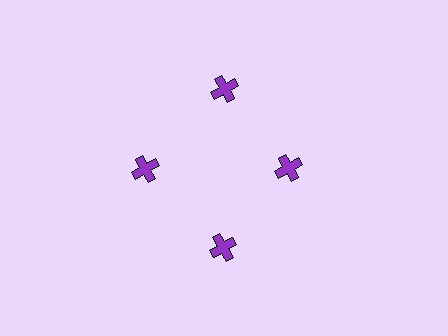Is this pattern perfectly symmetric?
No. The 4 purple crosses are arranged in a ring, but one element near the 3 o'clock position is pulled inward toward the center, breaking the 4-fold rotational symmetry.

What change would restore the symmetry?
The symmetry would be restored by moving it outward, back onto the ring so that all 4 crosses sit at equal angles and equal distance from the center.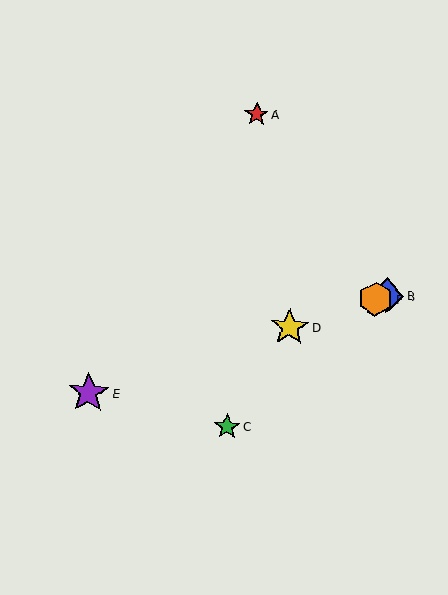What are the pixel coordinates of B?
Object B is at (386, 296).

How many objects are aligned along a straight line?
4 objects (B, D, E, F) are aligned along a straight line.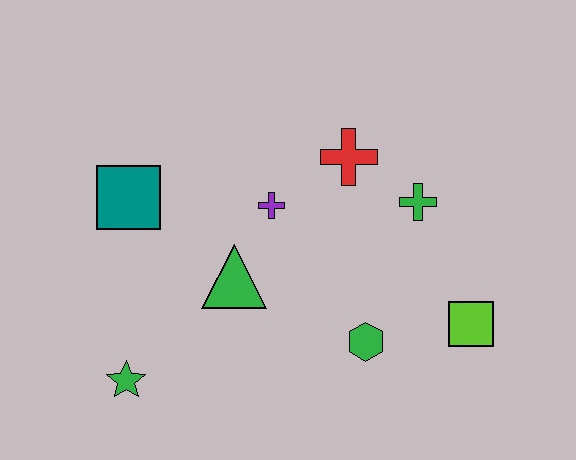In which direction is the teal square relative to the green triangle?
The teal square is to the left of the green triangle.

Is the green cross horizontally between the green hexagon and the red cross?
No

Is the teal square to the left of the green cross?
Yes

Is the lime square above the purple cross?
No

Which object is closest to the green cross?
The red cross is closest to the green cross.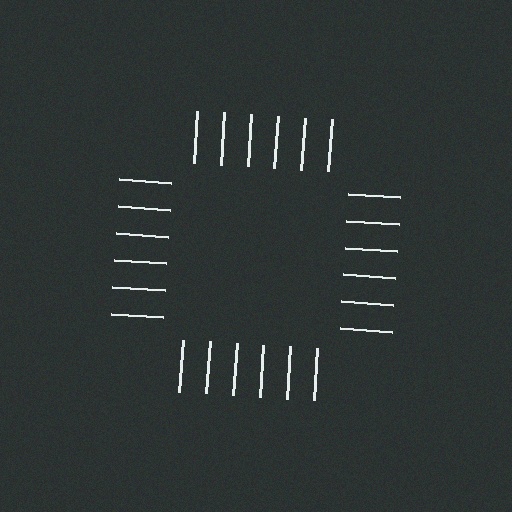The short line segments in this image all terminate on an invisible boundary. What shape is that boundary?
An illusory square — the line segments terminate on its edges but no continuous stroke is drawn.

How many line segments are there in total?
24 — 6 along each of the 4 edges.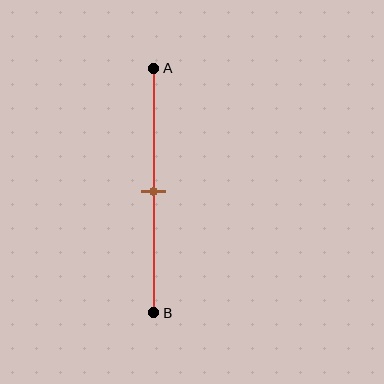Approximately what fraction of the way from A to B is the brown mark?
The brown mark is approximately 50% of the way from A to B.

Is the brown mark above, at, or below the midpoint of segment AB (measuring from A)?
The brown mark is approximately at the midpoint of segment AB.